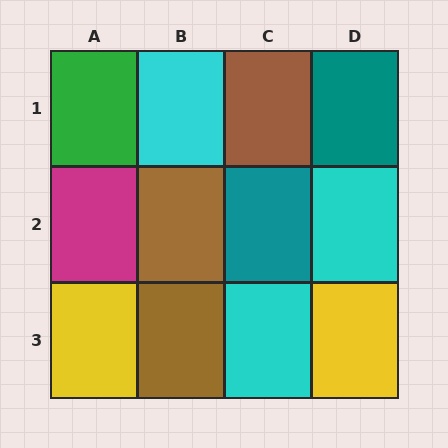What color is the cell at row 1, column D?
Teal.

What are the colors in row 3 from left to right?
Yellow, brown, cyan, yellow.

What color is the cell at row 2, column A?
Magenta.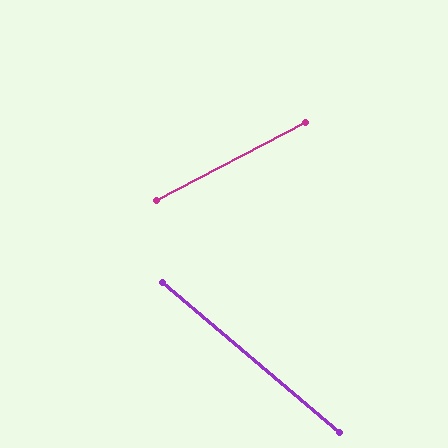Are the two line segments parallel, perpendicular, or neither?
Neither parallel nor perpendicular — they differ by about 68°.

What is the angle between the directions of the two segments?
Approximately 68 degrees.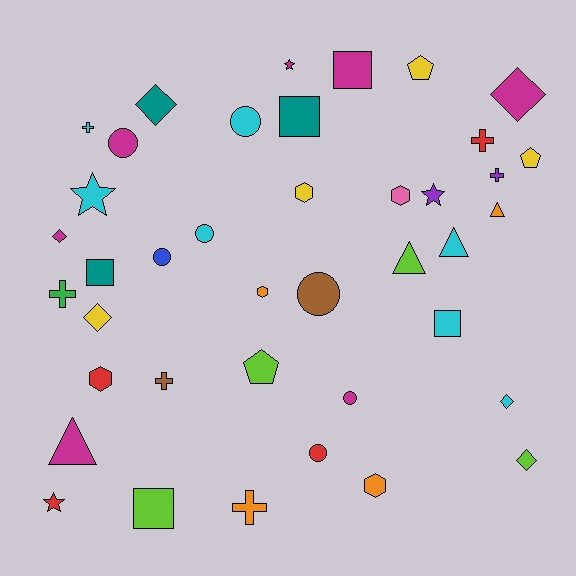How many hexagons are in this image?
There are 5 hexagons.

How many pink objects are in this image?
There is 1 pink object.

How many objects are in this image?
There are 40 objects.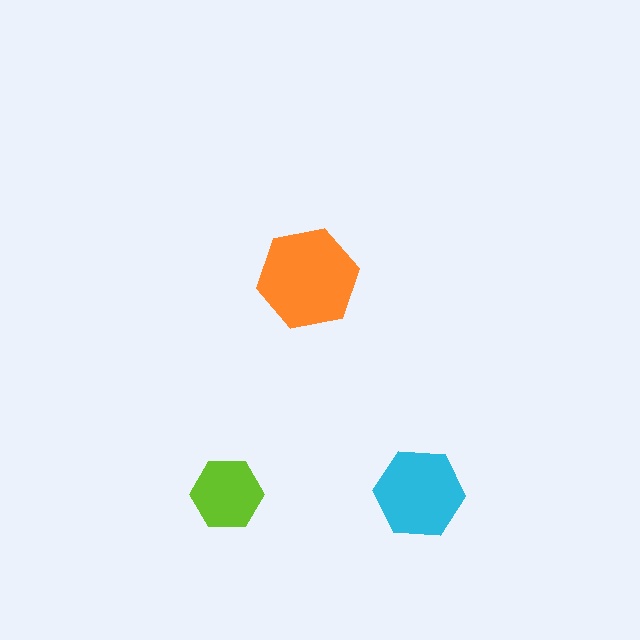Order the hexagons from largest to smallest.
the orange one, the cyan one, the lime one.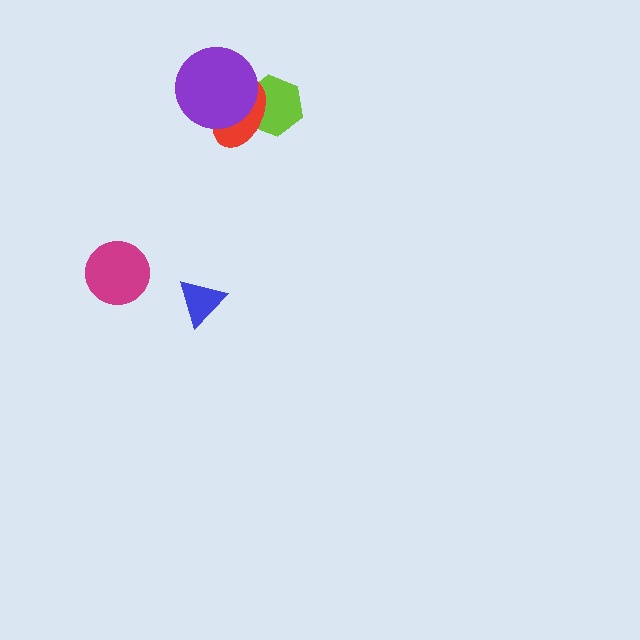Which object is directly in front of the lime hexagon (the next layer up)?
The red ellipse is directly in front of the lime hexagon.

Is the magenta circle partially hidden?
No, no other shape covers it.